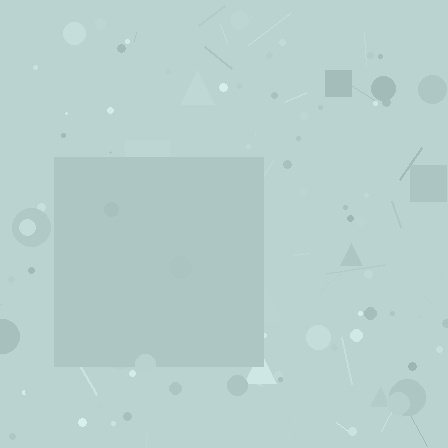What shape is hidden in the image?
A square is hidden in the image.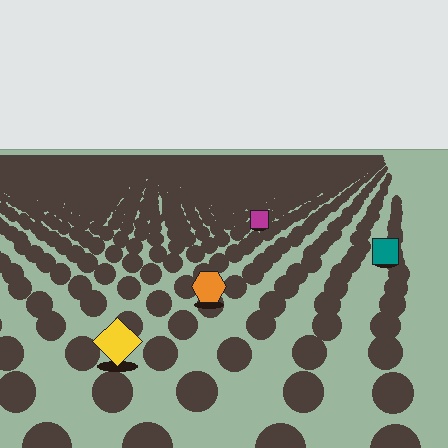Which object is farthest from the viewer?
The magenta square is farthest from the viewer. It appears smaller and the ground texture around it is denser.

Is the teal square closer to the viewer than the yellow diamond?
No. The yellow diamond is closer — you can tell from the texture gradient: the ground texture is coarser near it.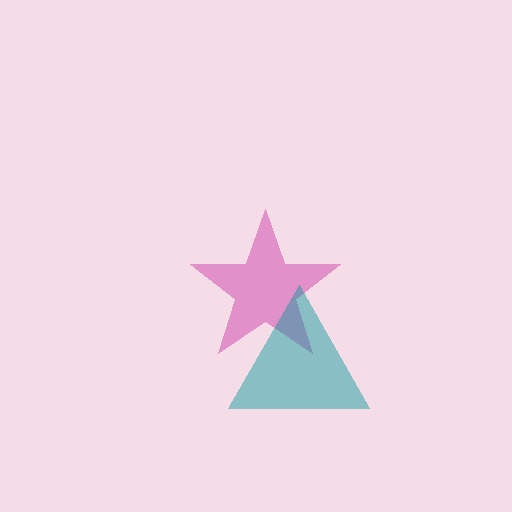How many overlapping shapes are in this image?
There are 2 overlapping shapes in the image.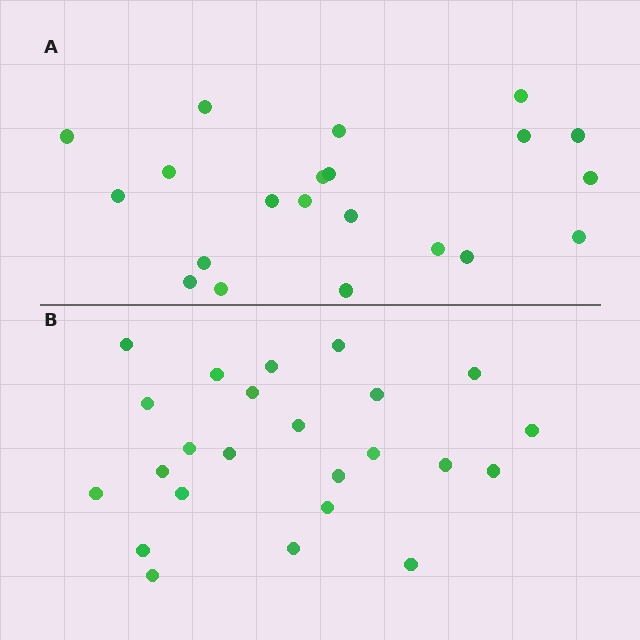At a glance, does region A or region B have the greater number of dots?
Region B (the bottom region) has more dots.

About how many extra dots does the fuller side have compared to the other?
Region B has just a few more — roughly 2 or 3 more dots than region A.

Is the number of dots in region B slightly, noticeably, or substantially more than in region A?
Region B has only slightly more — the two regions are fairly close. The ratio is roughly 1.1 to 1.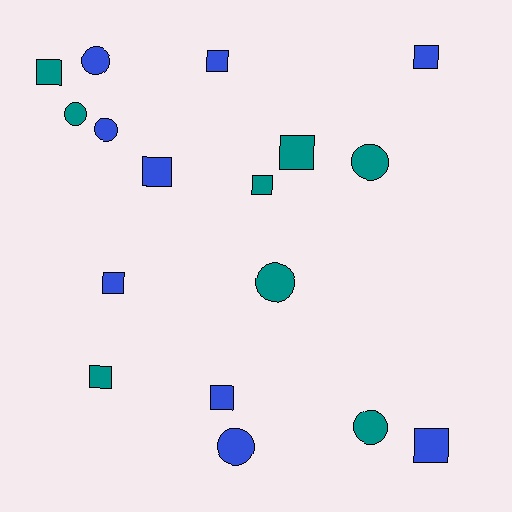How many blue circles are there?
There are 3 blue circles.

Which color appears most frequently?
Blue, with 9 objects.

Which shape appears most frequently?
Square, with 10 objects.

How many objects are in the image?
There are 17 objects.